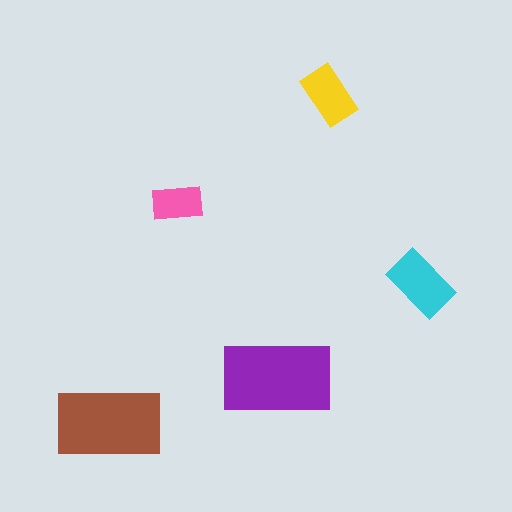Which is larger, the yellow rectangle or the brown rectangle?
The brown one.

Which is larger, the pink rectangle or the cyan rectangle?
The cyan one.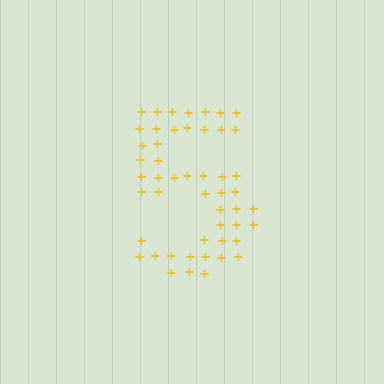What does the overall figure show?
The overall figure shows the digit 5.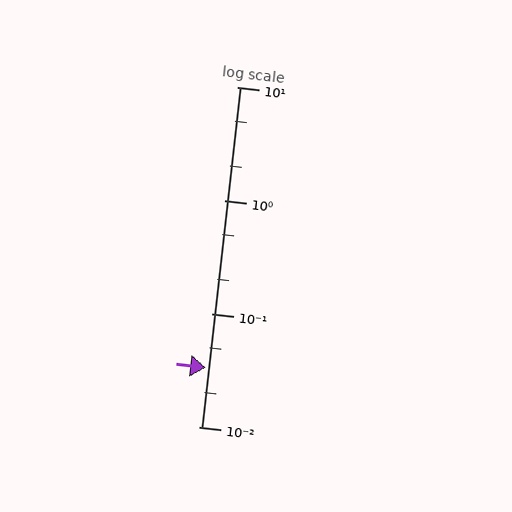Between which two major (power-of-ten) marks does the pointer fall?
The pointer is between 0.01 and 0.1.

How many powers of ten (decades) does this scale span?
The scale spans 3 decades, from 0.01 to 10.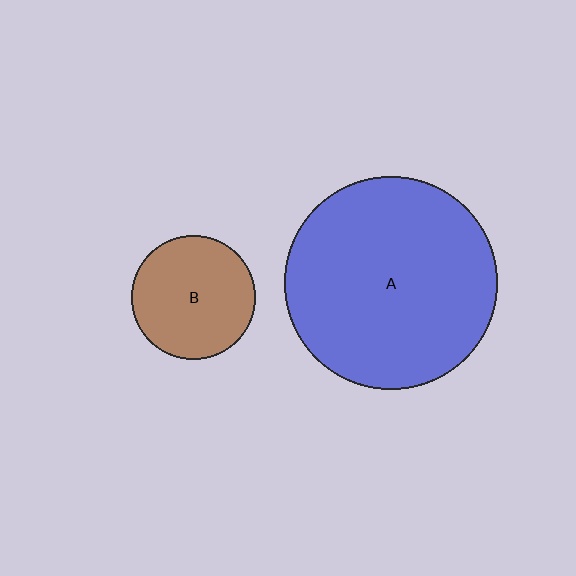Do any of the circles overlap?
No, none of the circles overlap.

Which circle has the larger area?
Circle A (blue).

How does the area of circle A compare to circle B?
Approximately 2.9 times.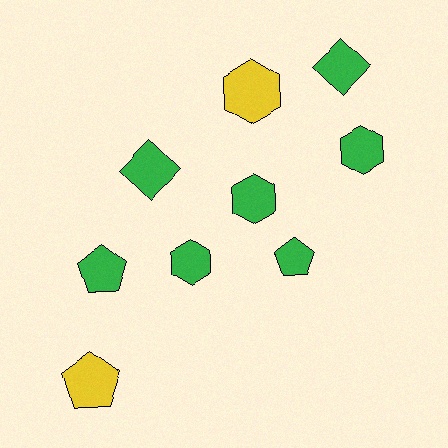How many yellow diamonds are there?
There are no yellow diamonds.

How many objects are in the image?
There are 9 objects.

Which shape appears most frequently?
Hexagon, with 4 objects.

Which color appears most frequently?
Green, with 7 objects.